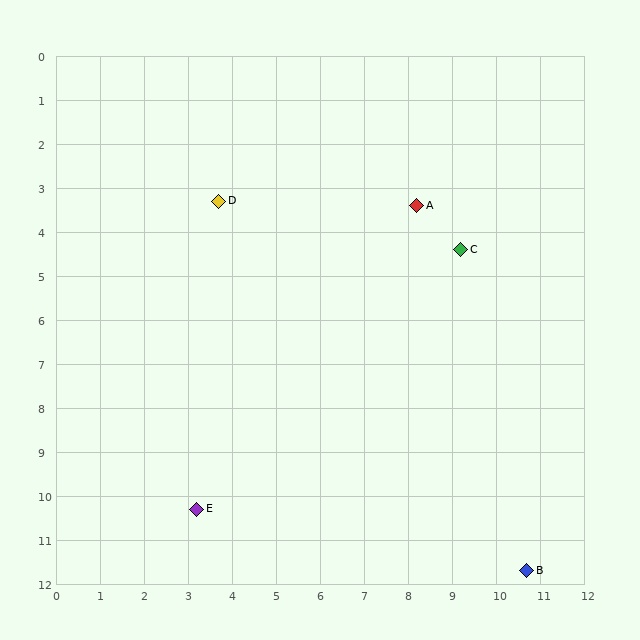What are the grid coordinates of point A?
Point A is at approximately (8.2, 3.4).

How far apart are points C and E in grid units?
Points C and E are about 8.4 grid units apart.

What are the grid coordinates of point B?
Point B is at approximately (10.7, 11.7).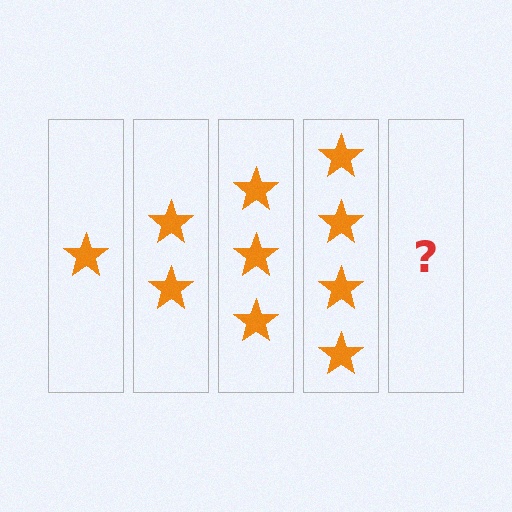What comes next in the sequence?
The next element should be 5 stars.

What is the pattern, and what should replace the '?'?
The pattern is that each step adds one more star. The '?' should be 5 stars.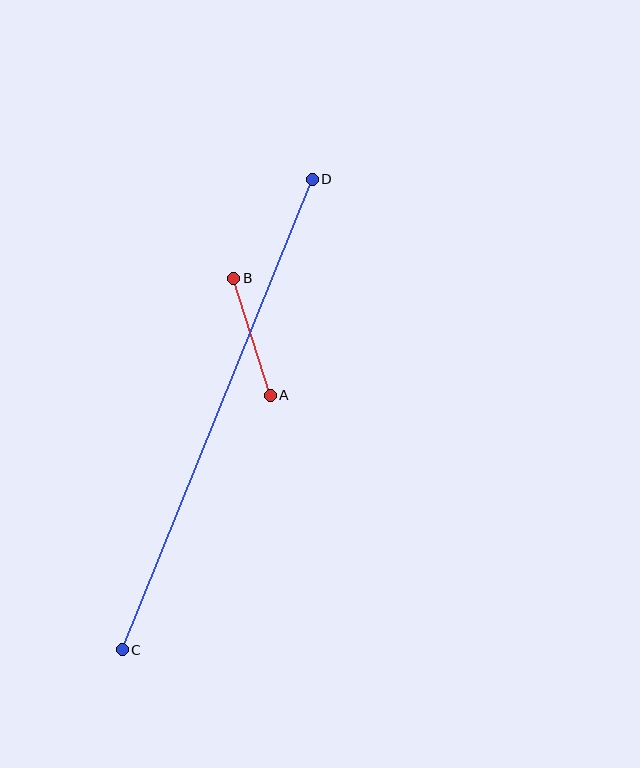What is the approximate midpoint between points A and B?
The midpoint is at approximately (252, 337) pixels.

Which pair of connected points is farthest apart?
Points C and D are farthest apart.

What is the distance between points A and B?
The distance is approximately 123 pixels.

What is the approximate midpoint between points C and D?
The midpoint is at approximately (217, 414) pixels.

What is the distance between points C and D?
The distance is approximately 507 pixels.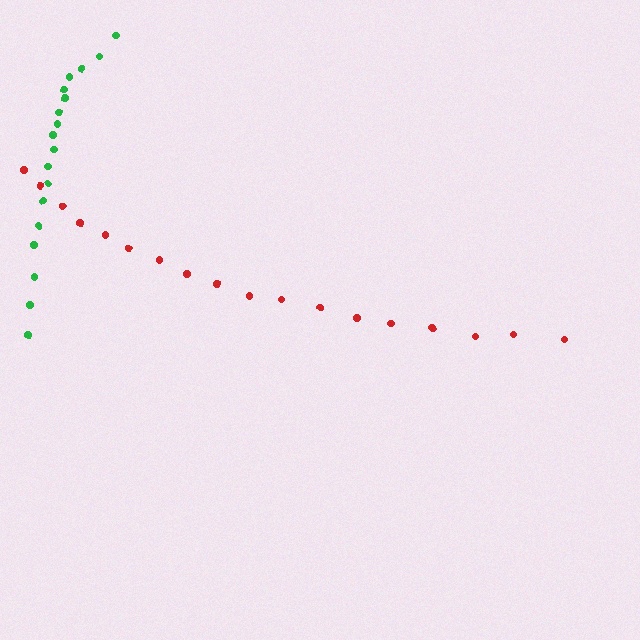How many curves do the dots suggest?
There are 2 distinct paths.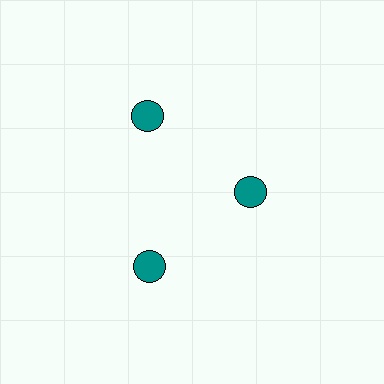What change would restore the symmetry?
The symmetry would be restored by moving it outward, back onto the ring so that all 3 circles sit at equal angles and equal distance from the center.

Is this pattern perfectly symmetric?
No. The 3 teal circles are arranged in a ring, but one element near the 3 o'clock position is pulled inward toward the center, breaking the 3-fold rotational symmetry.